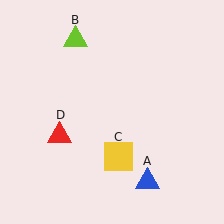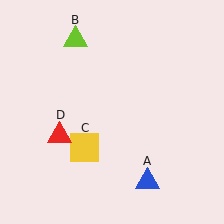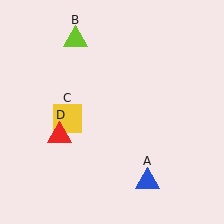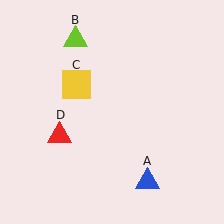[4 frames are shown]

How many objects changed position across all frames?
1 object changed position: yellow square (object C).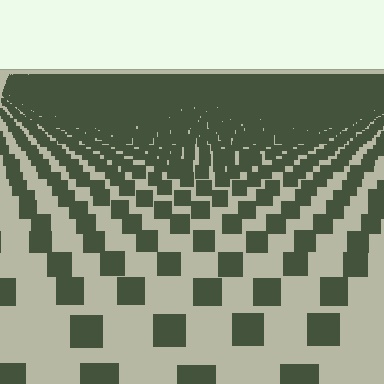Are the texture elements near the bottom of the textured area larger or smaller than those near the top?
Larger. Near the bottom, elements are closer to the viewer and appear at a bigger on-screen size.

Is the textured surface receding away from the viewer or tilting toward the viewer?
The surface is receding away from the viewer. Texture elements get smaller and denser toward the top.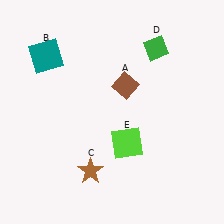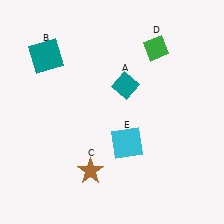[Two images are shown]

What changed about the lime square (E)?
In Image 1, E is lime. In Image 2, it changed to cyan.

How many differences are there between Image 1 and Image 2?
There are 2 differences between the two images.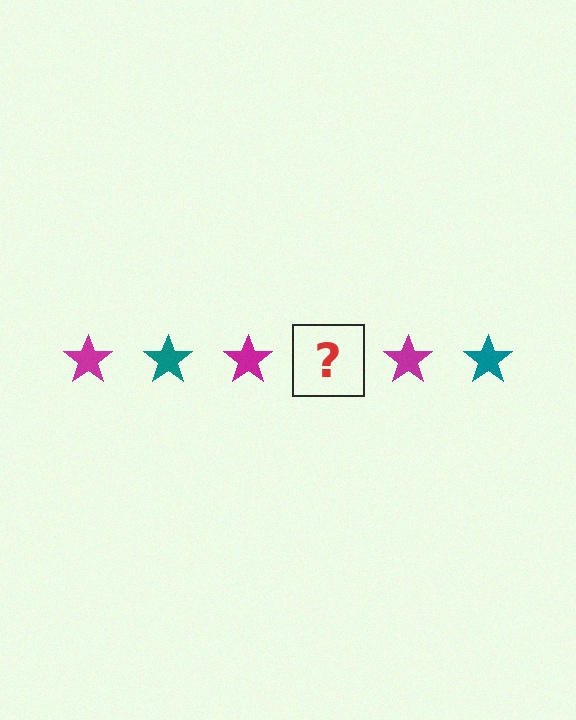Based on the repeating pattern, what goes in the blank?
The blank should be a teal star.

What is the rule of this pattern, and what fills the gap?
The rule is that the pattern cycles through magenta, teal stars. The gap should be filled with a teal star.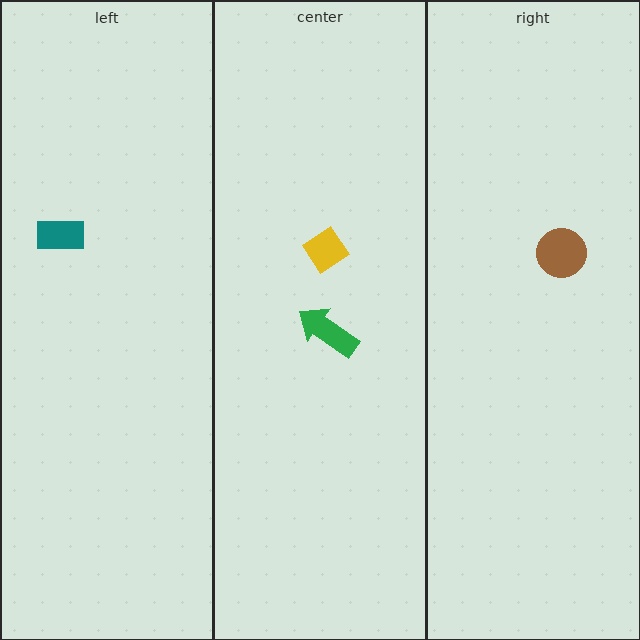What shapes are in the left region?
The teal rectangle.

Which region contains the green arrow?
The center region.